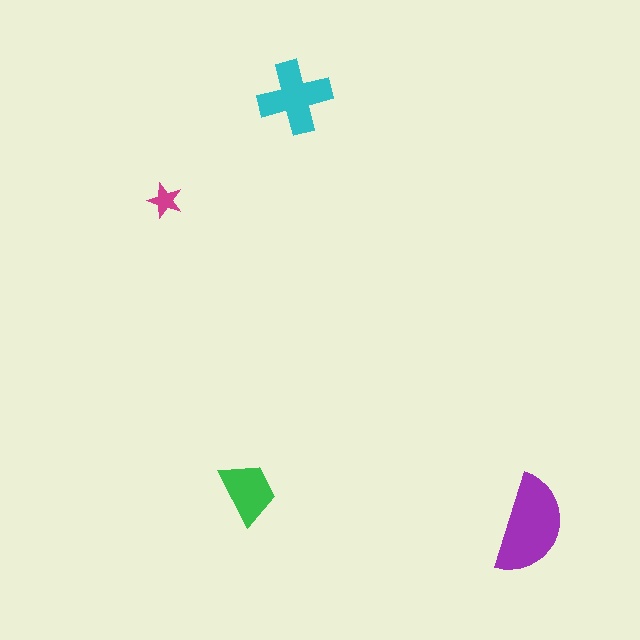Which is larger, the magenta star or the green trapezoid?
The green trapezoid.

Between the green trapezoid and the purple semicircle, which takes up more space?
The purple semicircle.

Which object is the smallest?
The magenta star.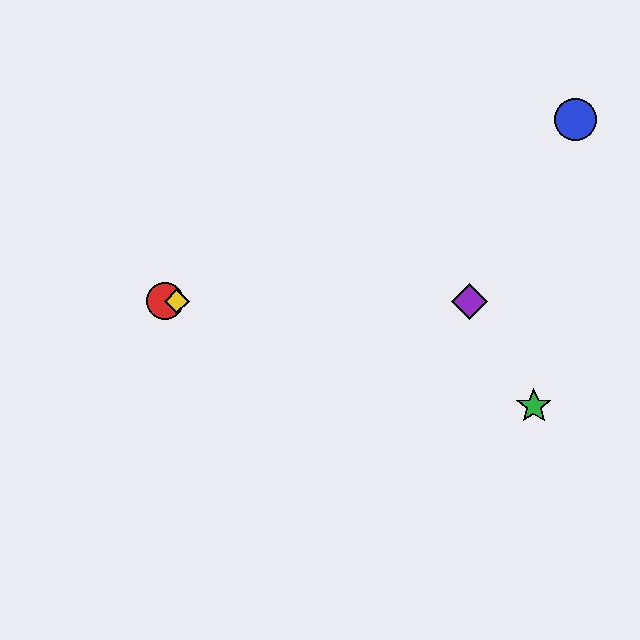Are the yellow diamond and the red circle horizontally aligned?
Yes, both are at y≈301.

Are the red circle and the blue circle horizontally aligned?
No, the red circle is at y≈301 and the blue circle is at y≈120.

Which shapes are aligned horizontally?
The red circle, the yellow diamond, the purple diamond are aligned horizontally.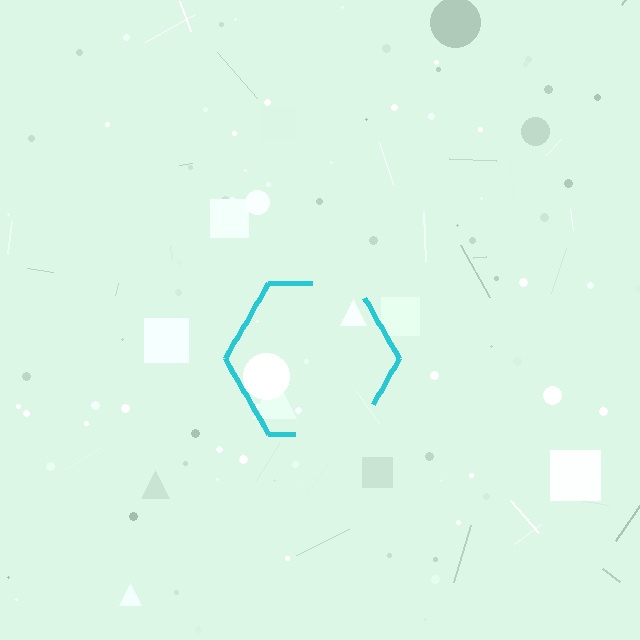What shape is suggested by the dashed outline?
The dashed outline suggests a hexagon.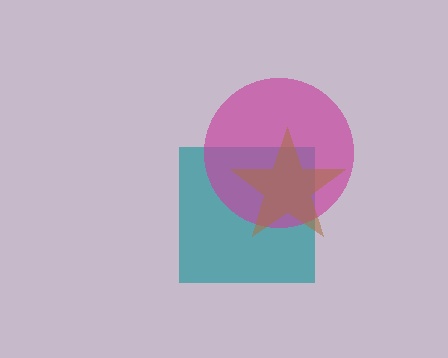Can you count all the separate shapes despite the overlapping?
Yes, there are 3 separate shapes.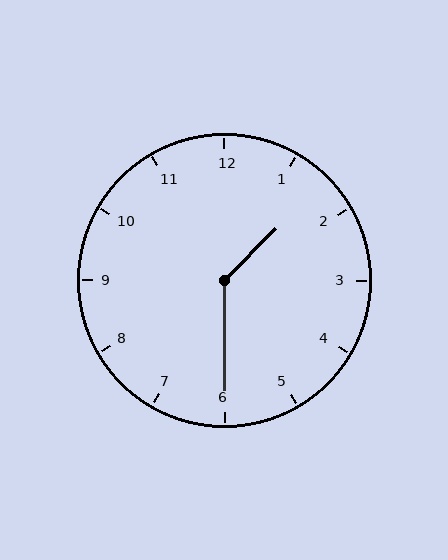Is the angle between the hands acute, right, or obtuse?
It is obtuse.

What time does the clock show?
1:30.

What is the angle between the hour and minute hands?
Approximately 135 degrees.